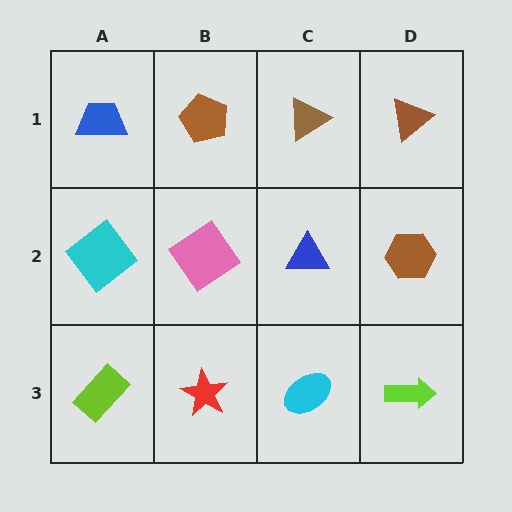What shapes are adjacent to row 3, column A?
A cyan diamond (row 2, column A), a red star (row 3, column B).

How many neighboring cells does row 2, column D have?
3.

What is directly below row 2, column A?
A lime rectangle.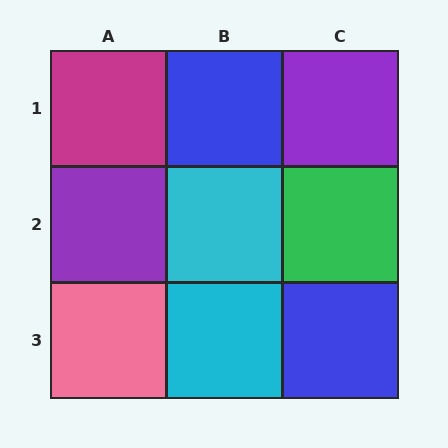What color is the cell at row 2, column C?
Green.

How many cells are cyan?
2 cells are cyan.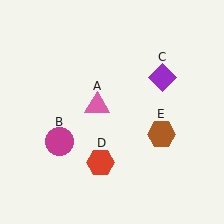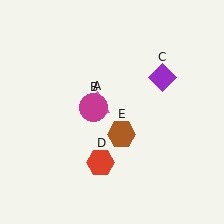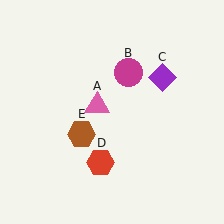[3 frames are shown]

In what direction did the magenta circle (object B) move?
The magenta circle (object B) moved up and to the right.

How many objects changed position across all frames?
2 objects changed position: magenta circle (object B), brown hexagon (object E).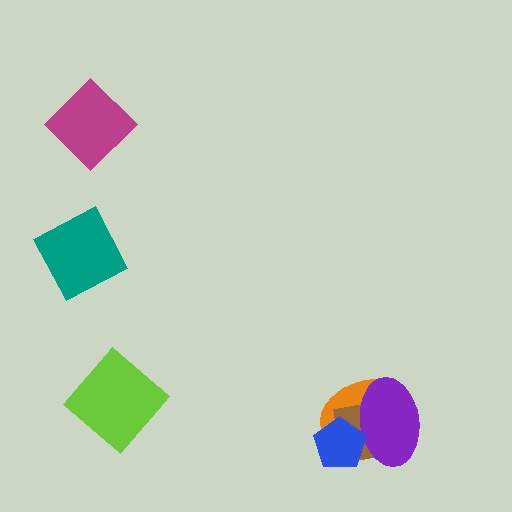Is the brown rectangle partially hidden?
Yes, it is partially covered by another shape.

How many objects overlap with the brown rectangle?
3 objects overlap with the brown rectangle.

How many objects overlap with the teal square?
0 objects overlap with the teal square.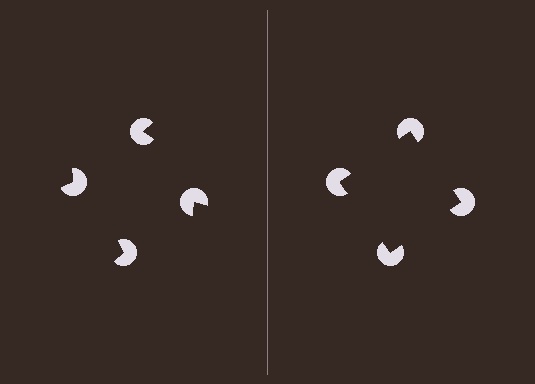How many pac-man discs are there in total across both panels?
8 — 4 on each side.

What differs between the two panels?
The pac-man discs are positioned identically on both sides; only the wedge orientations differ. On the right they align to a square; on the left they are misaligned.